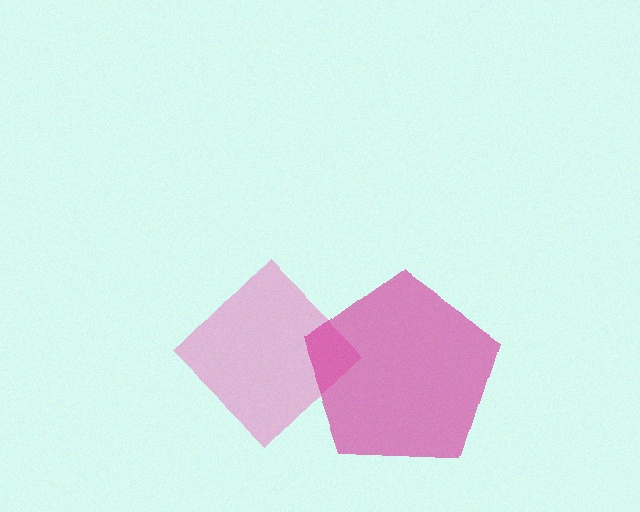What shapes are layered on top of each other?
The layered shapes are: a pink diamond, a magenta pentagon.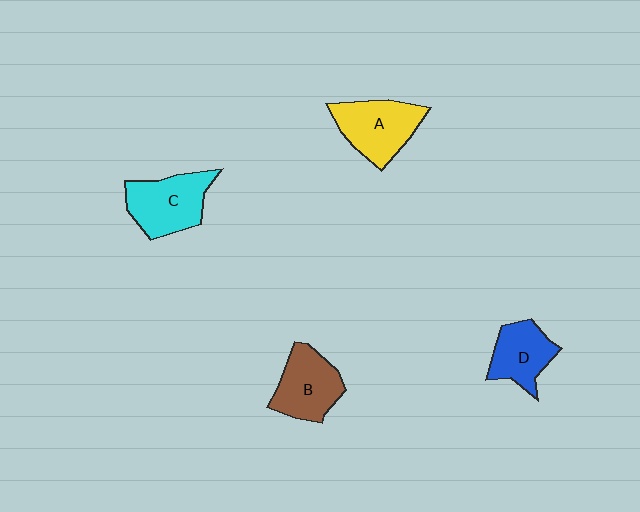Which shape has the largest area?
Shape C (cyan).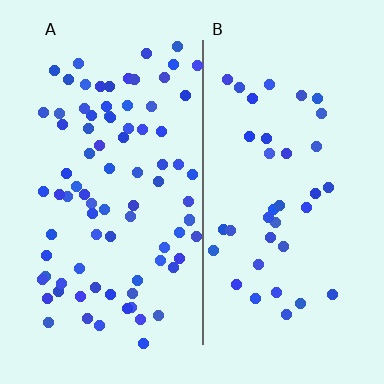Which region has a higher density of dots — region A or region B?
A (the left).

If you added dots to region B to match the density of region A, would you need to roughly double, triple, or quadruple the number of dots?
Approximately double.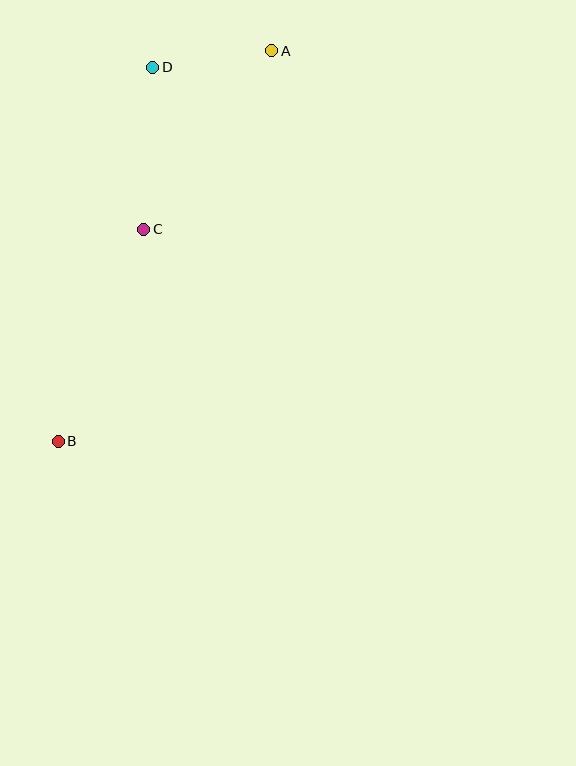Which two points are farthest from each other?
Points A and B are farthest from each other.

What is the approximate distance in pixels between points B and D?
The distance between B and D is approximately 386 pixels.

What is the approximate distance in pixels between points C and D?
The distance between C and D is approximately 162 pixels.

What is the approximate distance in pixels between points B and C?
The distance between B and C is approximately 229 pixels.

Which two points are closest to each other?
Points A and D are closest to each other.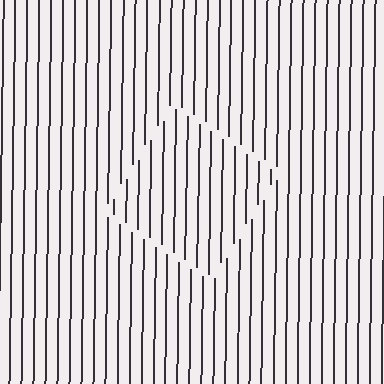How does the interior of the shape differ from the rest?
The interior of the shape contains the same grating, shifted by half a period — the contour is defined by the phase discontinuity where line-ends from the inner and outer gratings abut.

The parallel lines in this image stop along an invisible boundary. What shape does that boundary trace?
An illusory square. The interior of the shape contains the same grating, shifted by half a period — the contour is defined by the phase discontinuity where line-ends from the inner and outer gratings abut.